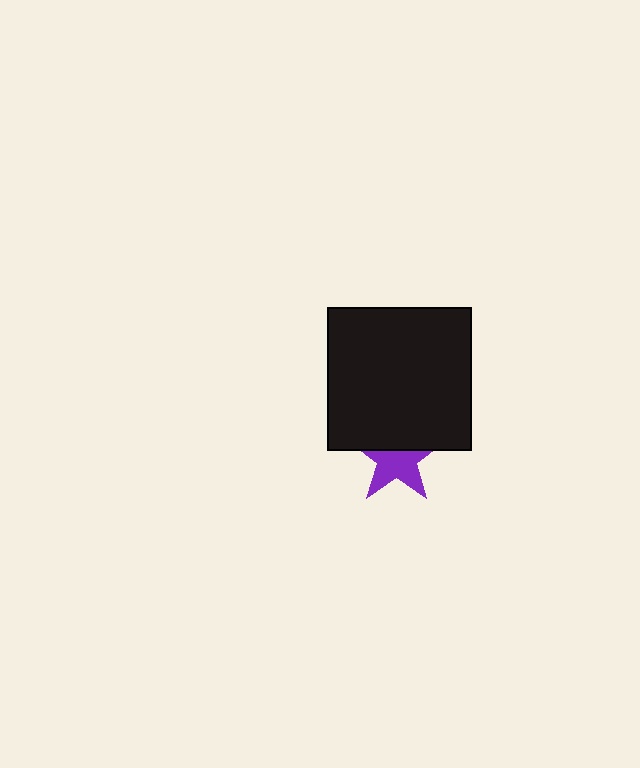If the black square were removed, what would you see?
You would see the complete purple star.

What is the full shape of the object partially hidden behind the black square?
The partially hidden object is a purple star.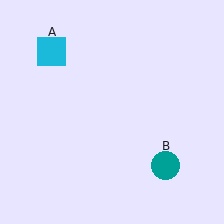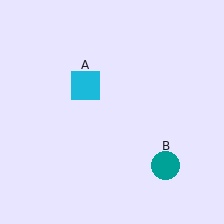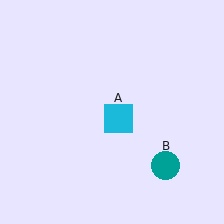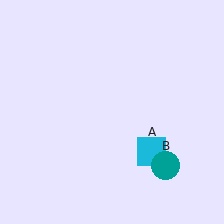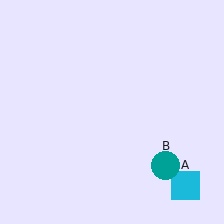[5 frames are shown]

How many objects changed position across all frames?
1 object changed position: cyan square (object A).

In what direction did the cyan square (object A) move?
The cyan square (object A) moved down and to the right.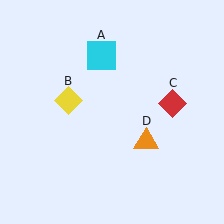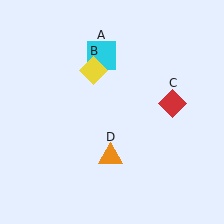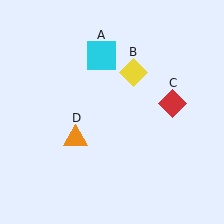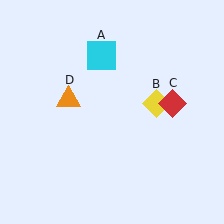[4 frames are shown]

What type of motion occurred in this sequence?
The yellow diamond (object B), orange triangle (object D) rotated clockwise around the center of the scene.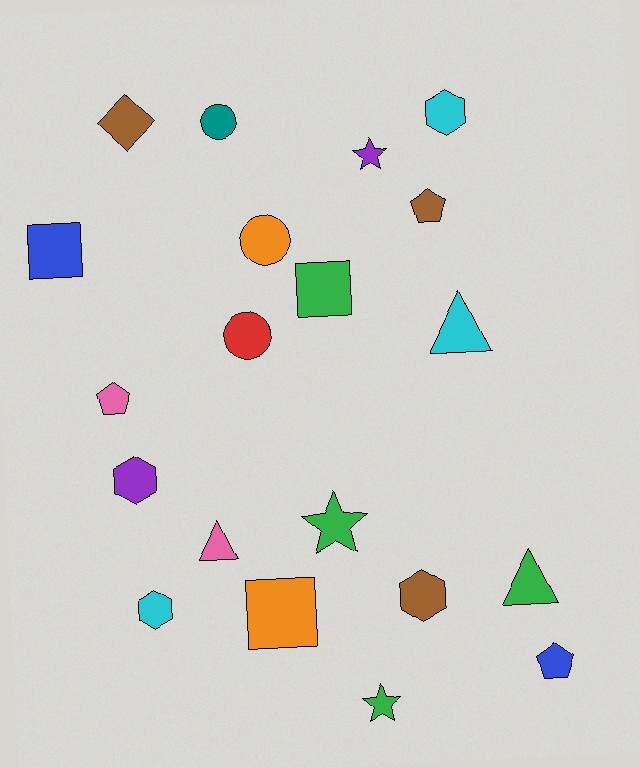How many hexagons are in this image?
There are 4 hexagons.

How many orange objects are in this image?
There are 2 orange objects.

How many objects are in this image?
There are 20 objects.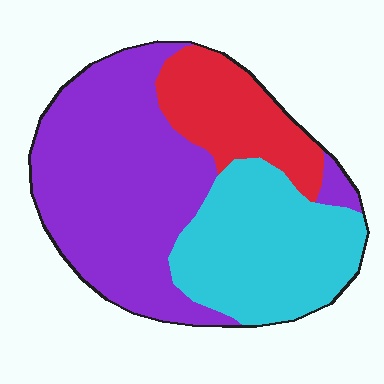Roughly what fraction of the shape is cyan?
Cyan covers about 30% of the shape.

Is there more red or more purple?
Purple.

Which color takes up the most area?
Purple, at roughly 50%.